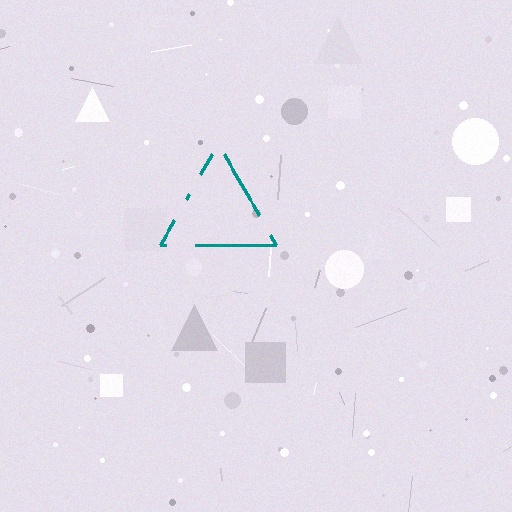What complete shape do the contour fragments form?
The contour fragments form a triangle.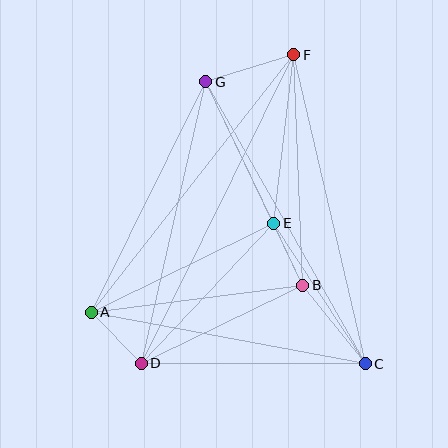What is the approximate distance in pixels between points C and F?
The distance between C and F is approximately 317 pixels.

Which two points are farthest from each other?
Points D and F are farthest from each other.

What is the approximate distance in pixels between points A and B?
The distance between A and B is approximately 213 pixels.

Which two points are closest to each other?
Points B and E are closest to each other.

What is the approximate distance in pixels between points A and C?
The distance between A and C is approximately 279 pixels.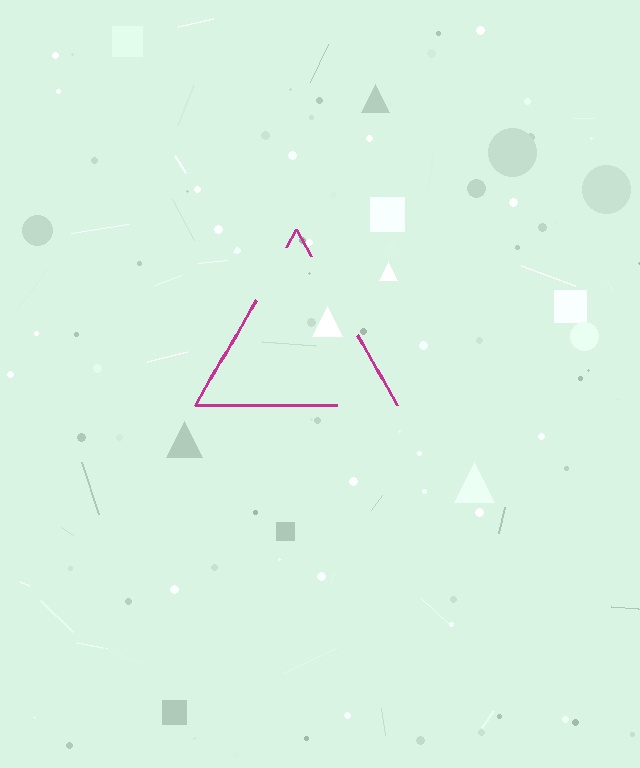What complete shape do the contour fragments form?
The contour fragments form a triangle.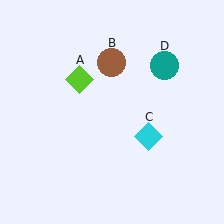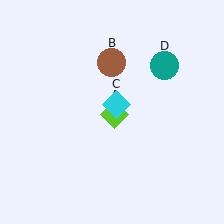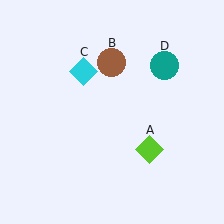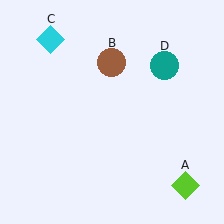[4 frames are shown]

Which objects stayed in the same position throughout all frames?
Brown circle (object B) and teal circle (object D) remained stationary.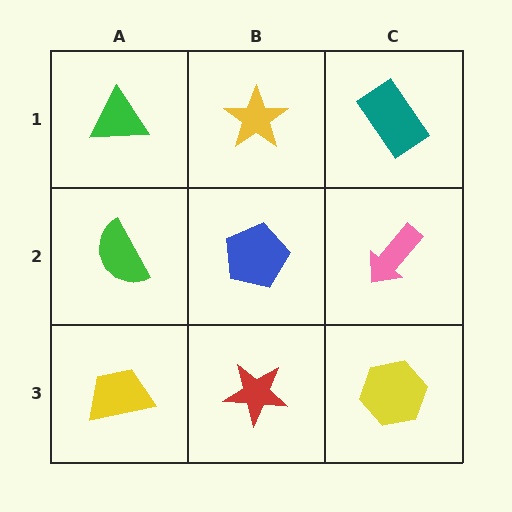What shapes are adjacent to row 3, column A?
A green semicircle (row 2, column A), a red star (row 3, column B).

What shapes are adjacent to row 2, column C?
A teal rectangle (row 1, column C), a yellow hexagon (row 3, column C), a blue pentagon (row 2, column B).